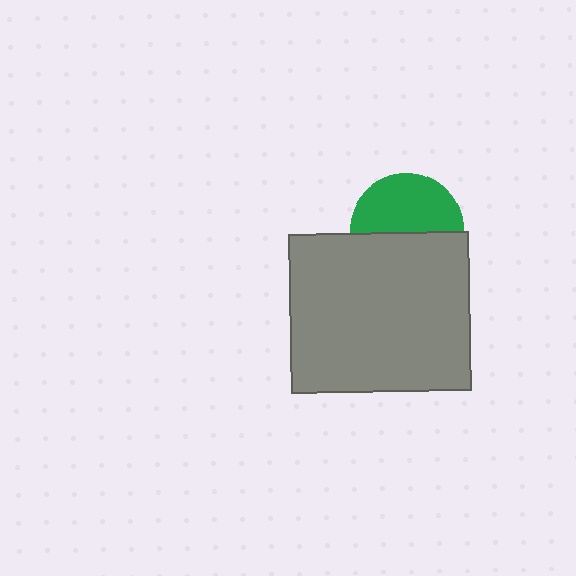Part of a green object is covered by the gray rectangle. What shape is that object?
It is a circle.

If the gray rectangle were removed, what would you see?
You would see the complete green circle.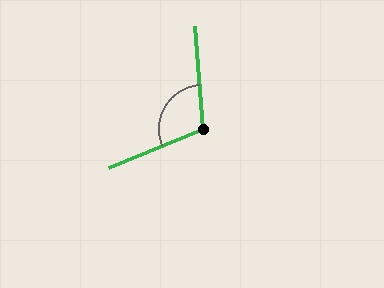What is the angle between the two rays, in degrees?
Approximately 108 degrees.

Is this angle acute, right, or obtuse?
It is obtuse.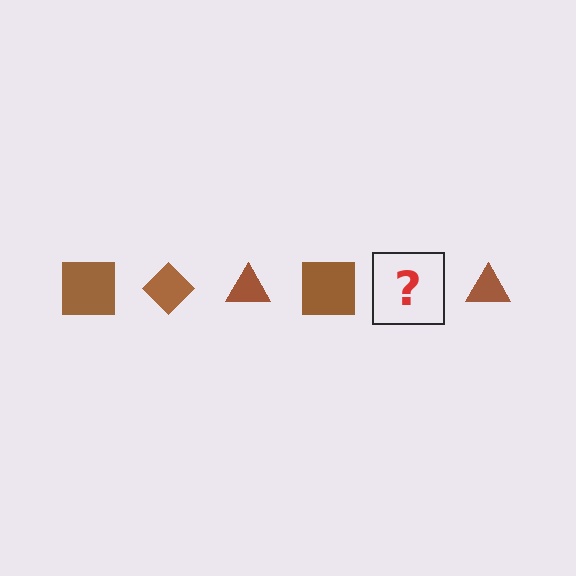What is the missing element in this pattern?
The missing element is a brown diamond.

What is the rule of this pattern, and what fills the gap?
The rule is that the pattern cycles through square, diamond, triangle shapes in brown. The gap should be filled with a brown diamond.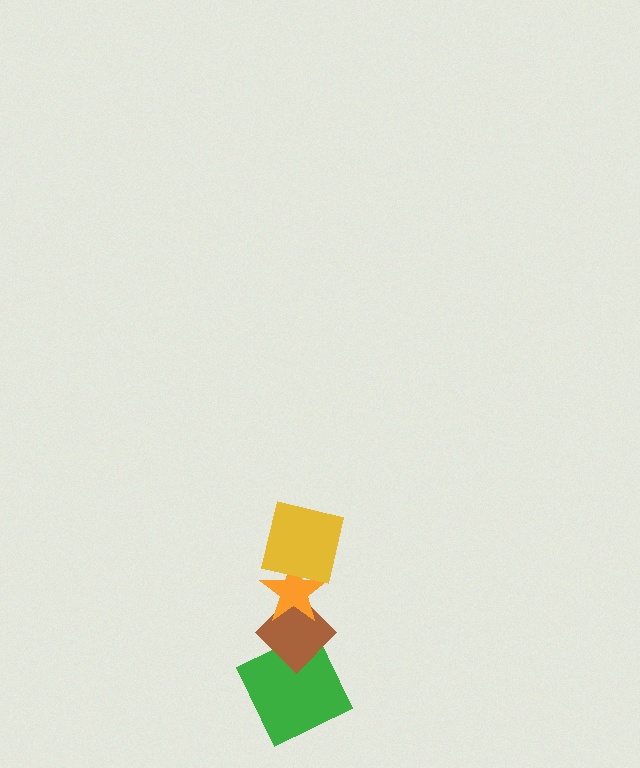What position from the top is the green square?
The green square is 4th from the top.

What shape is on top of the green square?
The brown diamond is on top of the green square.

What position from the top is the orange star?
The orange star is 2nd from the top.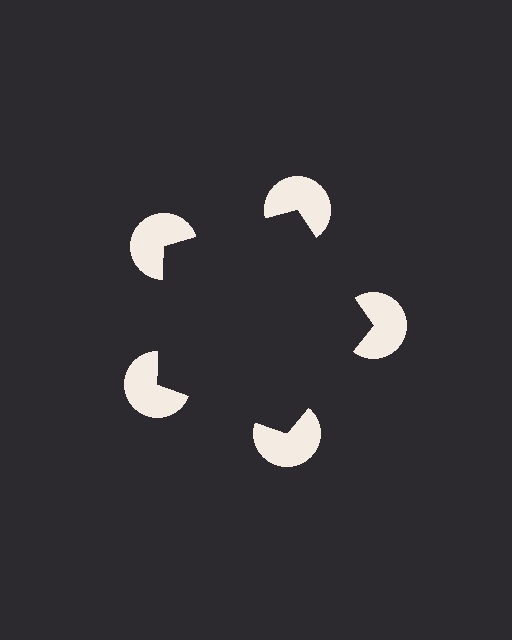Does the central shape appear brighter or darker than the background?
It typically appears slightly darker than the background, even though no actual brightness change is drawn.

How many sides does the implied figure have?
5 sides.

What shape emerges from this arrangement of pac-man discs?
An illusory pentagon — its edges are inferred from the aligned wedge cuts in the pac-man discs, not physically drawn.